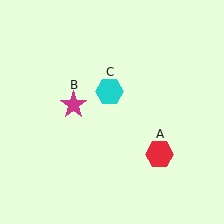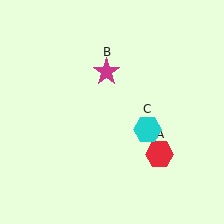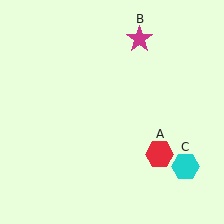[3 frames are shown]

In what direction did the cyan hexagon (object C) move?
The cyan hexagon (object C) moved down and to the right.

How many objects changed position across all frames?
2 objects changed position: magenta star (object B), cyan hexagon (object C).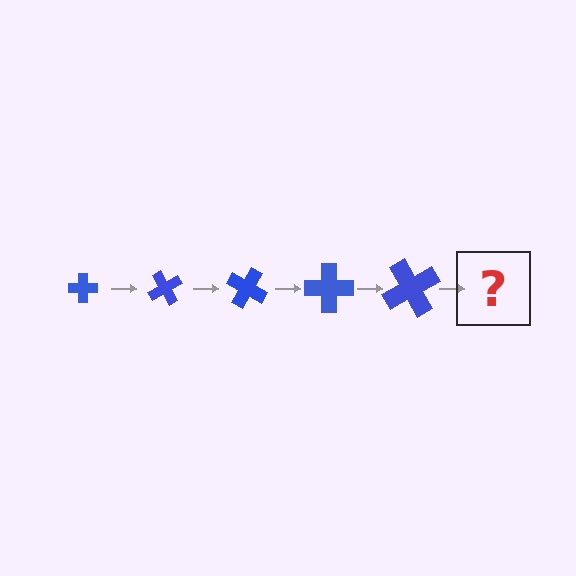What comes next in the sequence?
The next element should be a cross, larger than the previous one and rotated 300 degrees from the start.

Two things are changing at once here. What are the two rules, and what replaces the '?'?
The two rules are that the cross grows larger each step and it rotates 60 degrees each step. The '?' should be a cross, larger than the previous one and rotated 300 degrees from the start.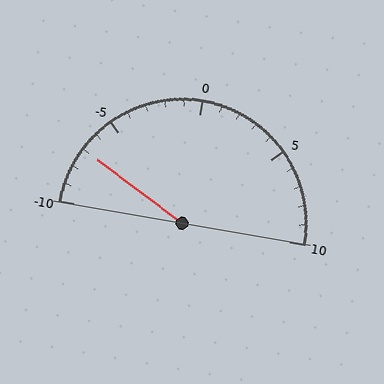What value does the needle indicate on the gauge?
The needle indicates approximately -7.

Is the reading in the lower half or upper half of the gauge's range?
The reading is in the lower half of the range (-10 to 10).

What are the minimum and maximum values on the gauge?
The gauge ranges from -10 to 10.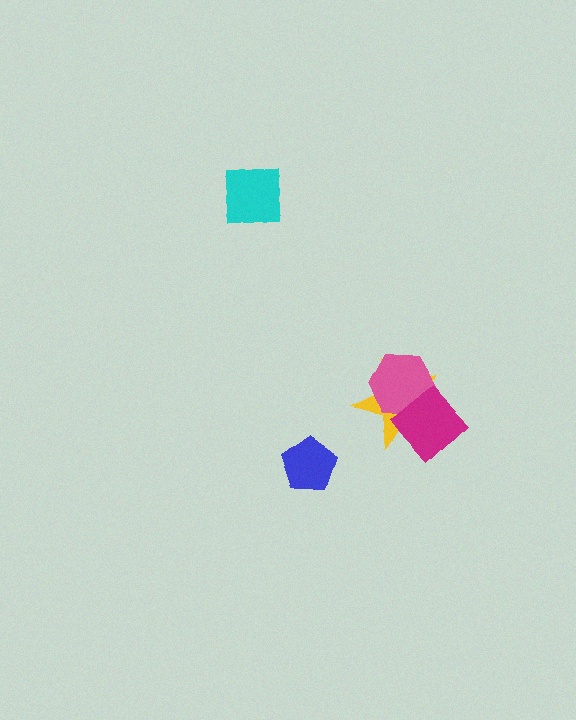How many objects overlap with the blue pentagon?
0 objects overlap with the blue pentagon.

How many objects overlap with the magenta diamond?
2 objects overlap with the magenta diamond.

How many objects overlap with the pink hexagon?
2 objects overlap with the pink hexagon.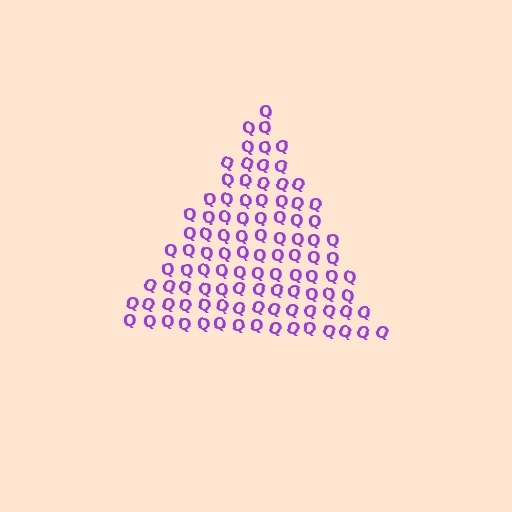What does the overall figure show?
The overall figure shows a triangle.